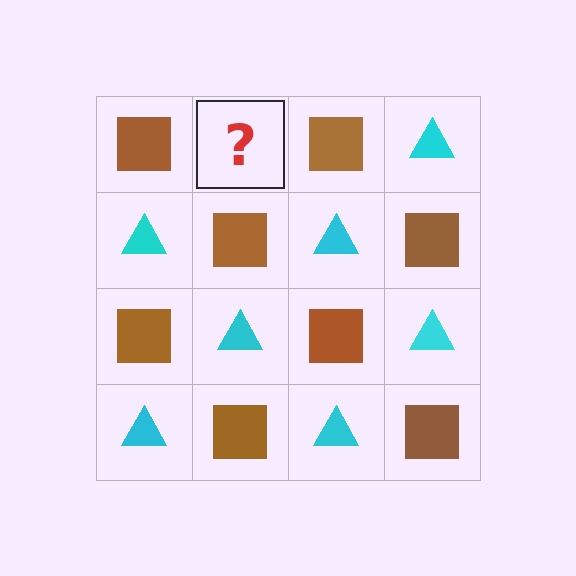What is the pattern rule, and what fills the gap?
The rule is that it alternates brown square and cyan triangle in a checkerboard pattern. The gap should be filled with a cyan triangle.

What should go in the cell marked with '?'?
The missing cell should contain a cyan triangle.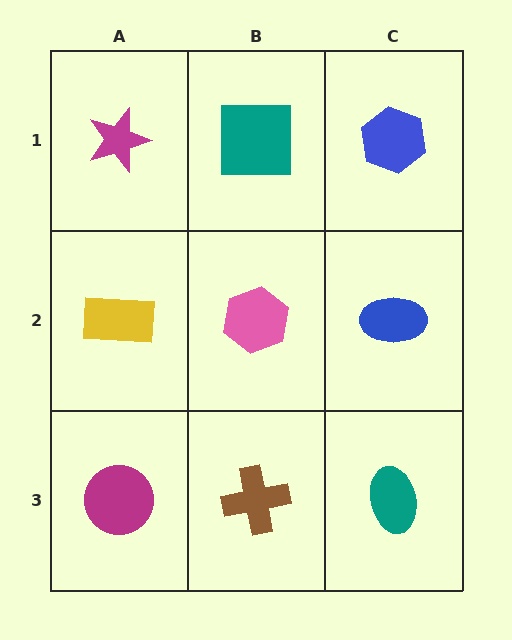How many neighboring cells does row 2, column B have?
4.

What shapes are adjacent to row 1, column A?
A yellow rectangle (row 2, column A), a teal square (row 1, column B).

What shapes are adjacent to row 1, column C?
A blue ellipse (row 2, column C), a teal square (row 1, column B).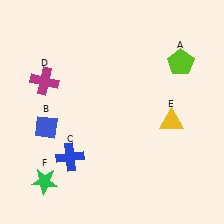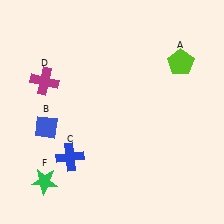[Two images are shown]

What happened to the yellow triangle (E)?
The yellow triangle (E) was removed in Image 2. It was in the bottom-right area of Image 1.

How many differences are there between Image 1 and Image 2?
There is 1 difference between the two images.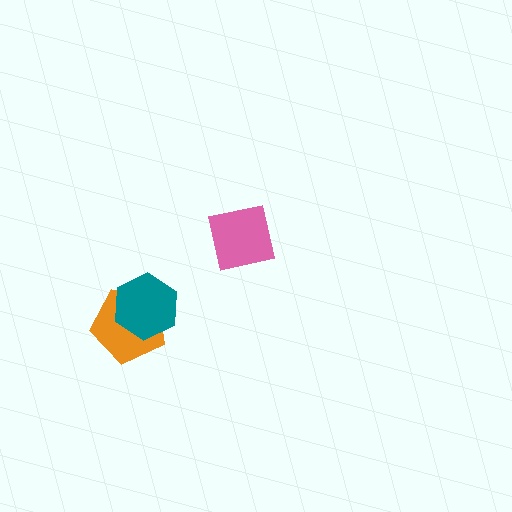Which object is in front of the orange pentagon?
The teal hexagon is in front of the orange pentagon.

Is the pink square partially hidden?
No, no other shape covers it.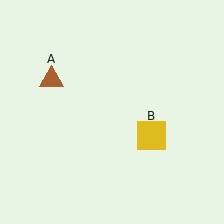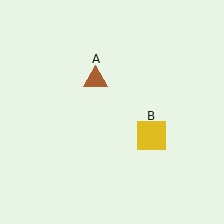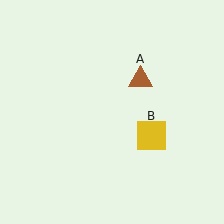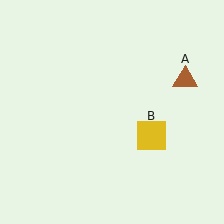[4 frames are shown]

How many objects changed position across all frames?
1 object changed position: brown triangle (object A).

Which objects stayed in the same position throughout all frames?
Yellow square (object B) remained stationary.